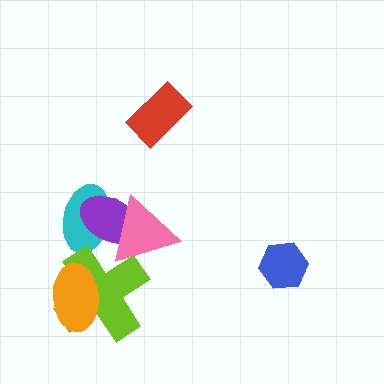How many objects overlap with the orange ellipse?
1 object overlaps with the orange ellipse.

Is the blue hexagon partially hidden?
No, no other shape covers it.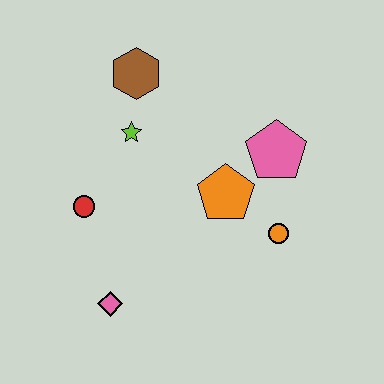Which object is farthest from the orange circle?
The brown hexagon is farthest from the orange circle.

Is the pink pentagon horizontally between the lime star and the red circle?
No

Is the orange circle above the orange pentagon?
No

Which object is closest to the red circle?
The lime star is closest to the red circle.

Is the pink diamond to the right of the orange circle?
No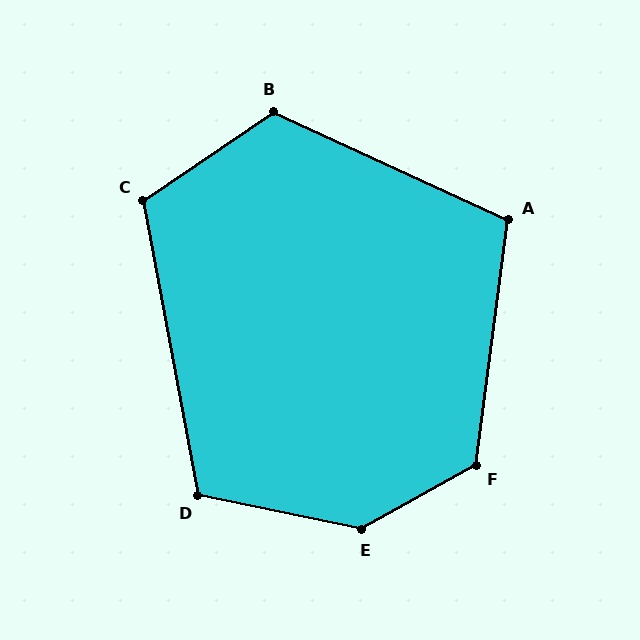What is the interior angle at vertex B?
Approximately 121 degrees (obtuse).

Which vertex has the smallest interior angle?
A, at approximately 107 degrees.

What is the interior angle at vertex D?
Approximately 112 degrees (obtuse).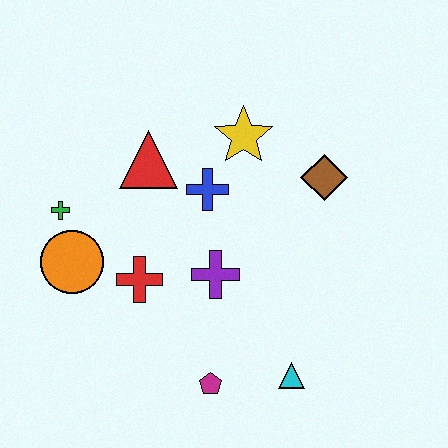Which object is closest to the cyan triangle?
The magenta pentagon is closest to the cyan triangle.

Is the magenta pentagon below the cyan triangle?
Yes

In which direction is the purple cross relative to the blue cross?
The purple cross is below the blue cross.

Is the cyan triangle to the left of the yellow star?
No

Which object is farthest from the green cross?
The cyan triangle is farthest from the green cross.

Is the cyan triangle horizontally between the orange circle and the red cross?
No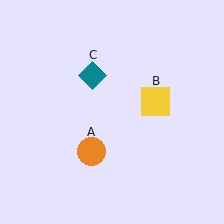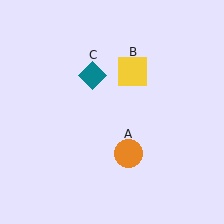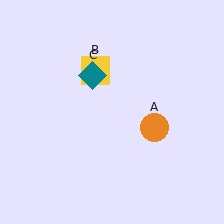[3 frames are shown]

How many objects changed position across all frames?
2 objects changed position: orange circle (object A), yellow square (object B).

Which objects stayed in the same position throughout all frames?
Teal diamond (object C) remained stationary.